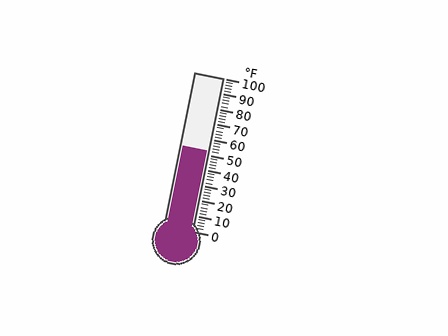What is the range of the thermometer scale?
The thermometer scale ranges from 0°F to 100°F.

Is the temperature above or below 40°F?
The temperature is above 40°F.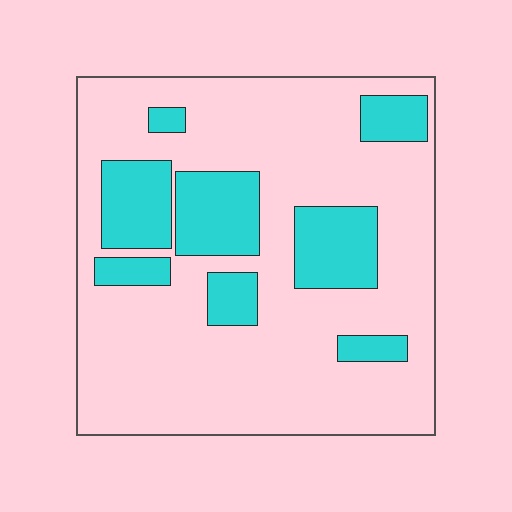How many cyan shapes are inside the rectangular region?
8.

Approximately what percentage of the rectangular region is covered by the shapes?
Approximately 25%.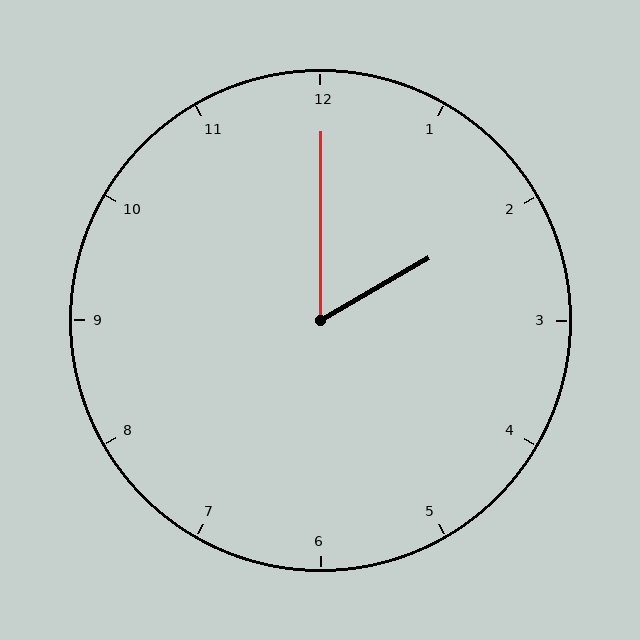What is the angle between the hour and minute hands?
Approximately 60 degrees.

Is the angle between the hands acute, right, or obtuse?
It is acute.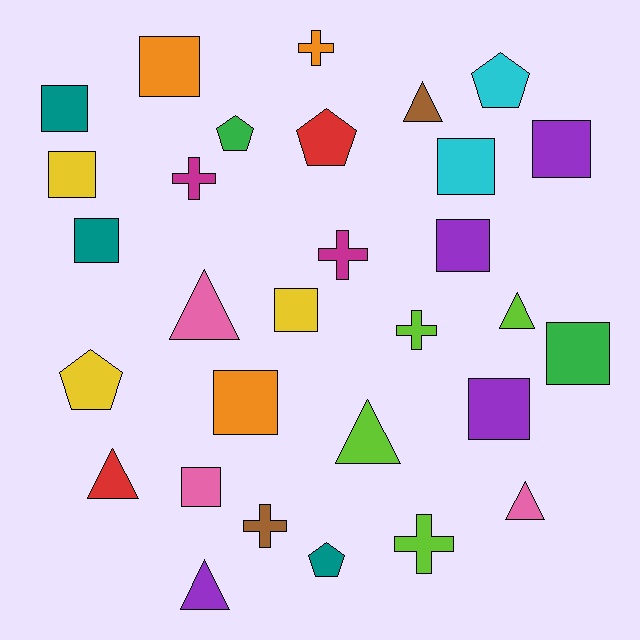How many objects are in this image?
There are 30 objects.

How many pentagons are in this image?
There are 5 pentagons.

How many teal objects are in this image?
There are 3 teal objects.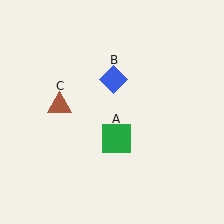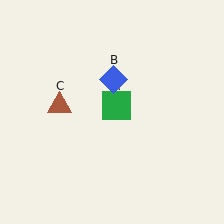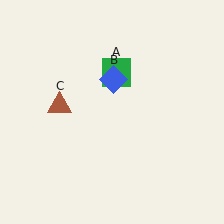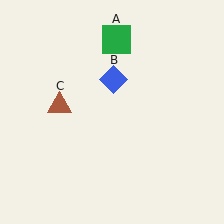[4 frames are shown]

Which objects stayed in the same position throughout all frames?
Blue diamond (object B) and brown triangle (object C) remained stationary.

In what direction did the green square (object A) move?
The green square (object A) moved up.